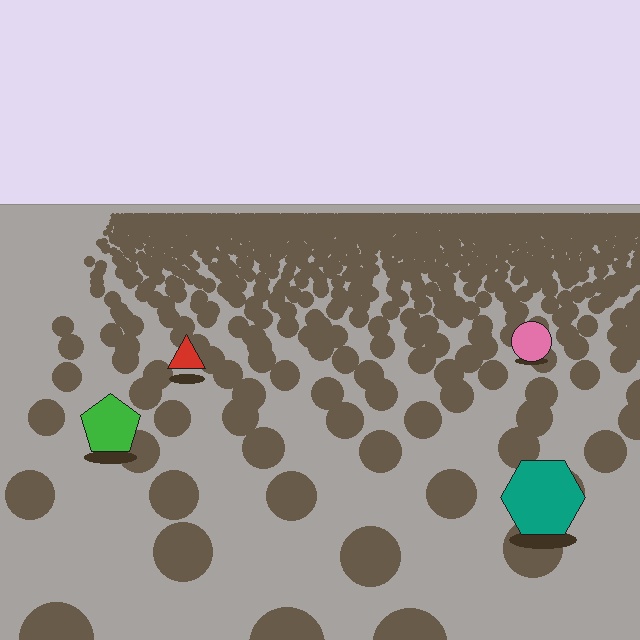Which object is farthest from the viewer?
The pink circle is farthest from the viewer. It appears smaller and the ground texture around it is denser.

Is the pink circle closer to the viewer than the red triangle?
No. The red triangle is closer — you can tell from the texture gradient: the ground texture is coarser near it.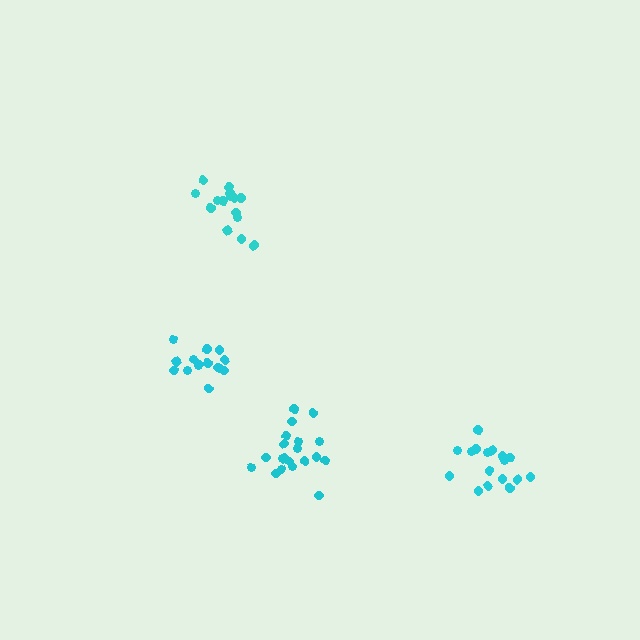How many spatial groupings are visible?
There are 4 spatial groupings.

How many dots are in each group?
Group 1: 15 dots, Group 2: 20 dots, Group 3: 18 dots, Group 4: 15 dots (68 total).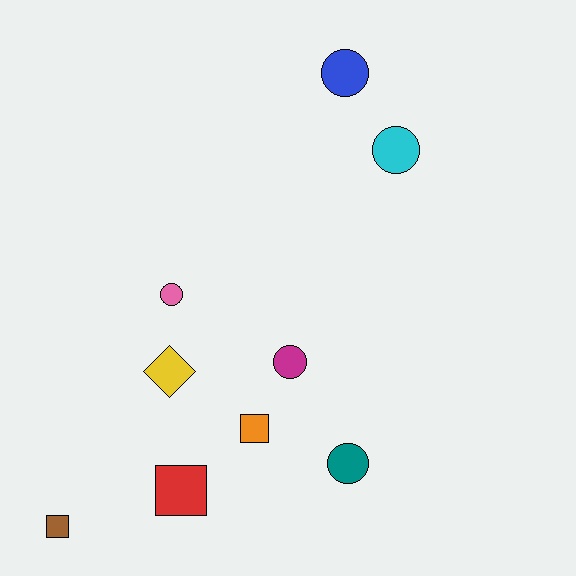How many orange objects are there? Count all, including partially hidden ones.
There is 1 orange object.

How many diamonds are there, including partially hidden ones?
There is 1 diamond.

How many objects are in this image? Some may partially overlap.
There are 9 objects.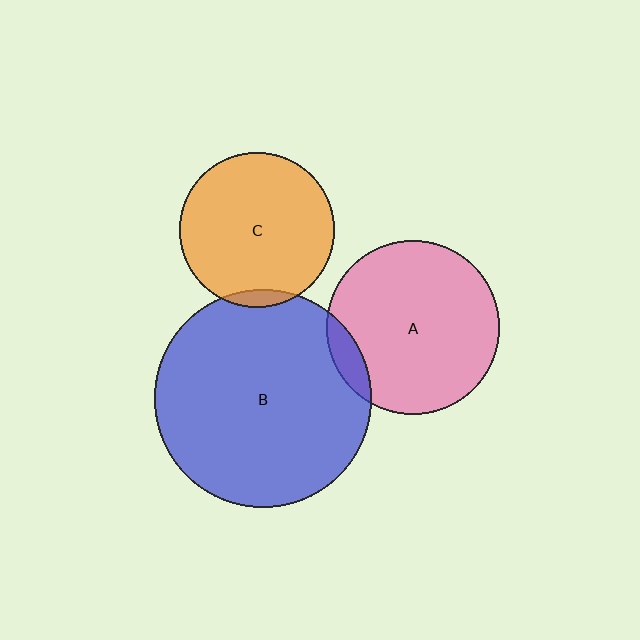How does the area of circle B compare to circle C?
Approximately 1.9 times.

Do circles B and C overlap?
Yes.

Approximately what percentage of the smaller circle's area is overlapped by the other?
Approximately 5%.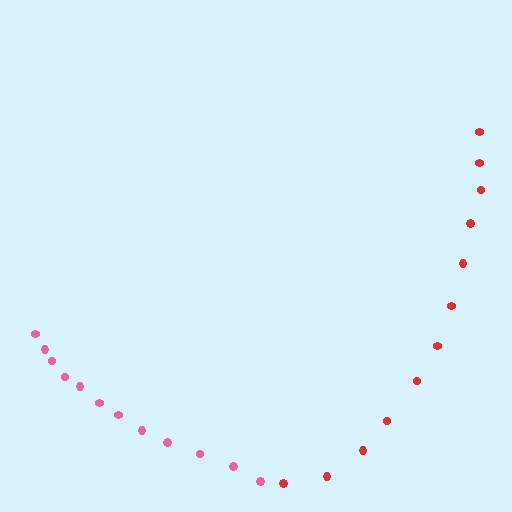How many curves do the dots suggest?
There are 2 distinct paths.